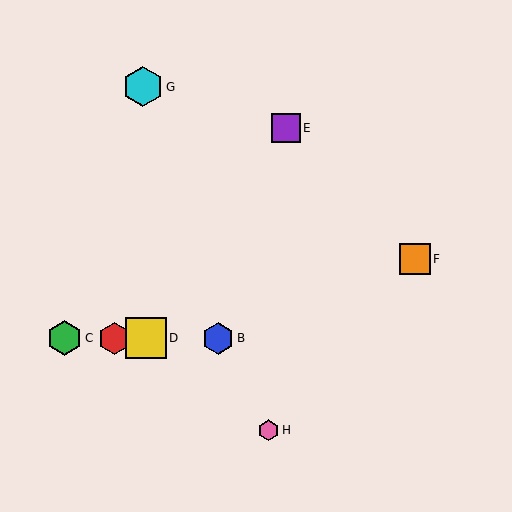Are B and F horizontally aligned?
No, B is at y≈338 and F is at y≈259.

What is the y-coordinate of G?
Object G is at y≈87.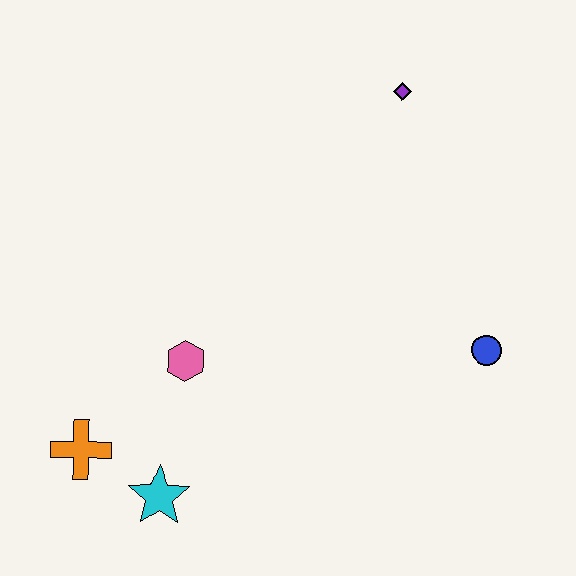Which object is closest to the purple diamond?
The blue circle is closest to the purple diamond.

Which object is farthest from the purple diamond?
The orange cross is farthest from the purple diamond.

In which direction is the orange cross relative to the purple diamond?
The orange cross is below the purple diamond.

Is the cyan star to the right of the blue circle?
No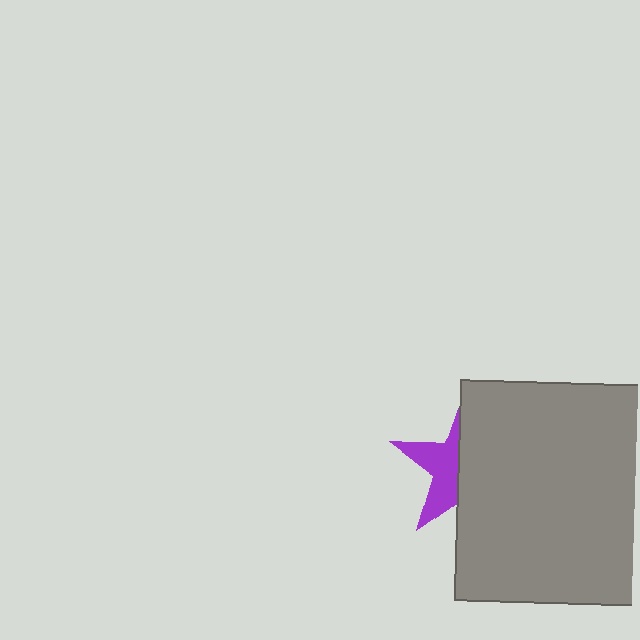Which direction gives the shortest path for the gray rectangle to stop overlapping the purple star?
Moving right gives the shortest separation.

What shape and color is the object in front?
The object in front is a gray rectangle.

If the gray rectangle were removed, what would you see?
You would see the complete purple star.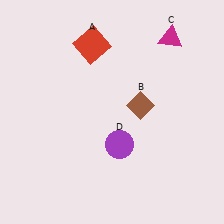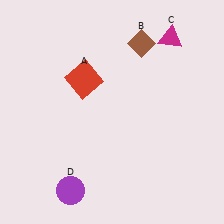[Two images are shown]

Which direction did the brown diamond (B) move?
The brown diamond (B) moved up.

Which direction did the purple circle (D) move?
The purple circle (D) moved left.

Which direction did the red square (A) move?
The red square (A) moved down.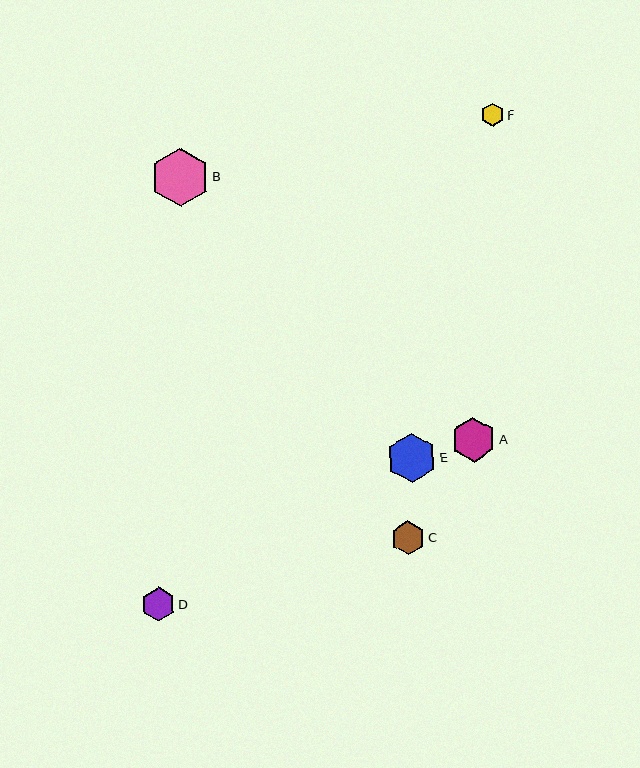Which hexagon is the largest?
Hexagon B is the largest with a size of approximately 58 pixels.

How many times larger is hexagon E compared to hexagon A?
Hexagon E is approximately 1.1 times the size of hexagon A.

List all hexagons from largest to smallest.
From largest to smallest: B, E, A, C, D, F.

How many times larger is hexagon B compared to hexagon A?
Hexagon B is approximately 1.3 times the size of hexagon A.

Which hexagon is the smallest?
Hexagon F is the smallest with a size of approximately 23 pixels.